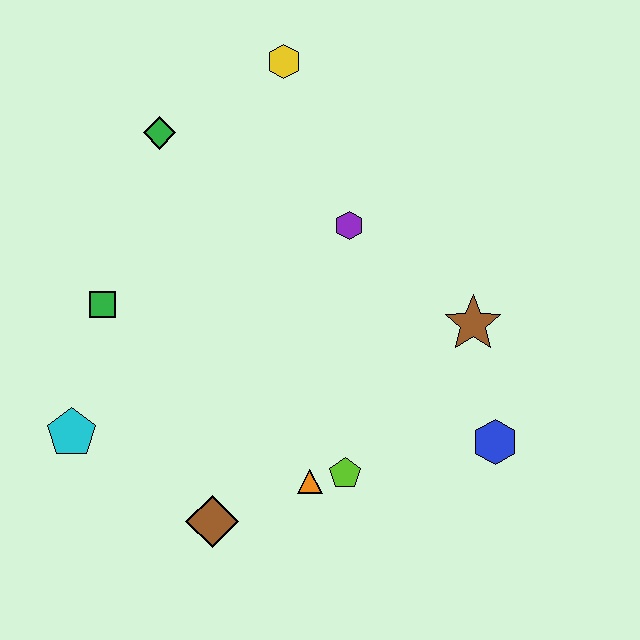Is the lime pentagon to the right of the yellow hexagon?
Yes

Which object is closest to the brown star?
The blue hexagon is closest to the brown star.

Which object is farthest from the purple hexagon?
The cyan pentagon is farthest from the purple hexagon.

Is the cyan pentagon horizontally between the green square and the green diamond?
No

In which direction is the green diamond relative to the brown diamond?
The green diamond is above the brown diamond.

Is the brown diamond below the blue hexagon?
Yes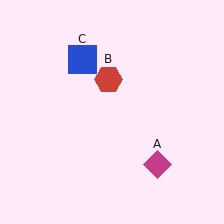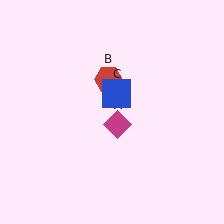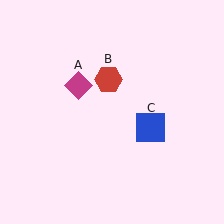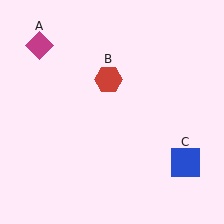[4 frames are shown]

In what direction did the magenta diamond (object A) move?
The magenta diamond (object A) moved up and to the left.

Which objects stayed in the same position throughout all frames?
Red hexagon (object B) remained stationary.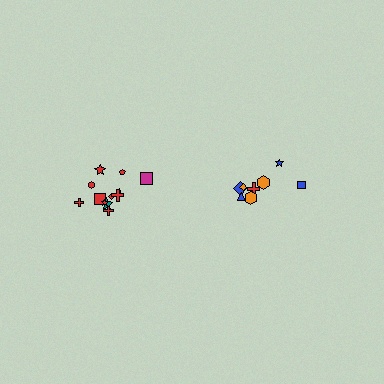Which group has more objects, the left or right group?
The left group.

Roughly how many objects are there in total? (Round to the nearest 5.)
Roughly 20 objects in total.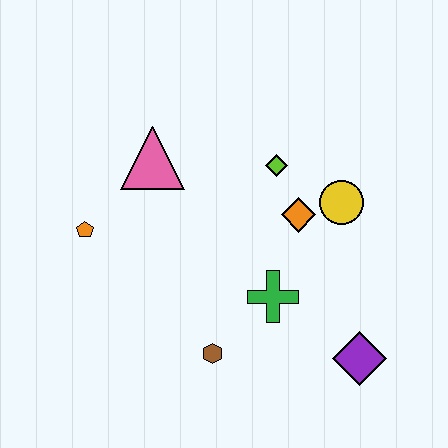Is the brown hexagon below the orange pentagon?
Yes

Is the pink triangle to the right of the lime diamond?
No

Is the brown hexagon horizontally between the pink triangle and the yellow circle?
Yes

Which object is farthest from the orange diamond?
The orange pentagon is farthest from the orange diamond.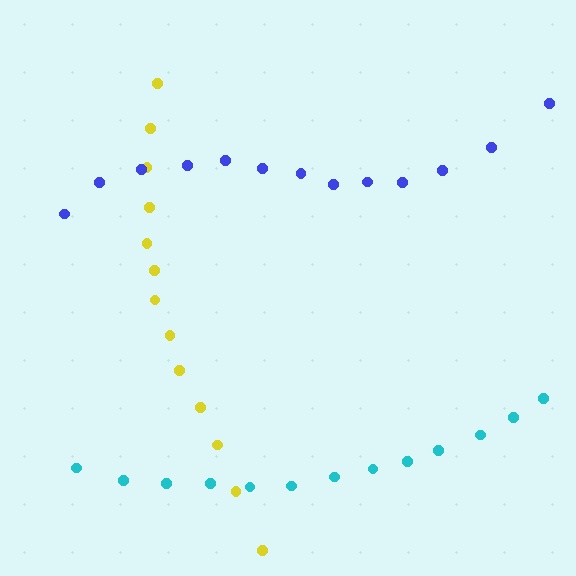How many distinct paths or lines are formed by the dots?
There are 3 distinct paths.